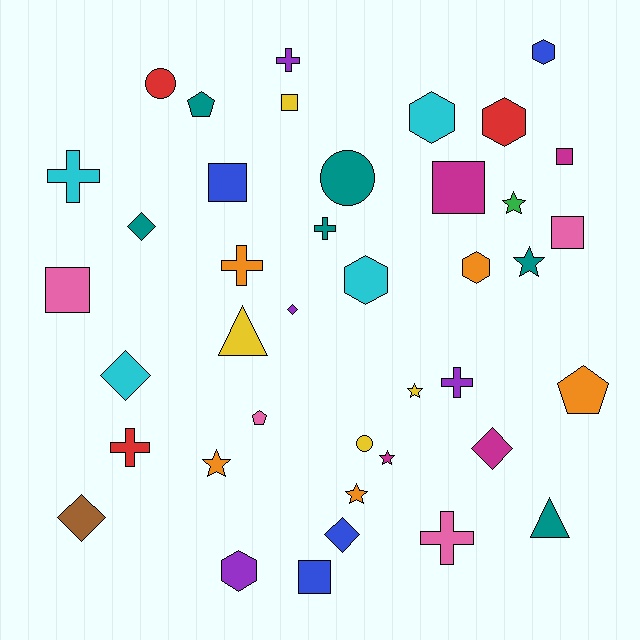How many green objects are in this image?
There is 1 green object.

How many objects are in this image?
There are 40 objects.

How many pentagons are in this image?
There are 3 pentagons.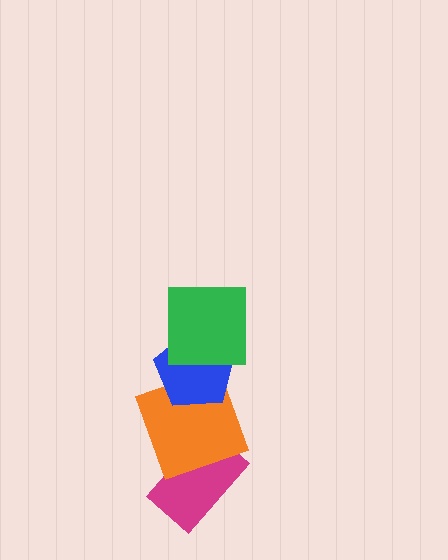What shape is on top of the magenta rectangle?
The orange square is on top of the magenta rectangle.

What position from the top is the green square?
The green square is 1st from the top.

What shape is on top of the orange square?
The blue pentagon is on top of the orange square.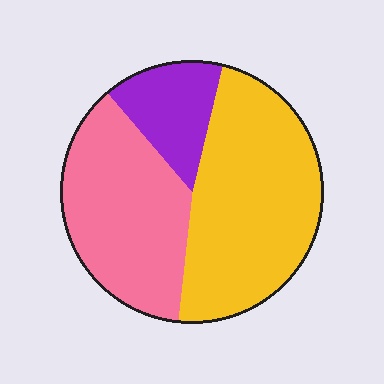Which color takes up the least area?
Purple, at roughly 15%.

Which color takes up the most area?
Yellow, at roughly 50%.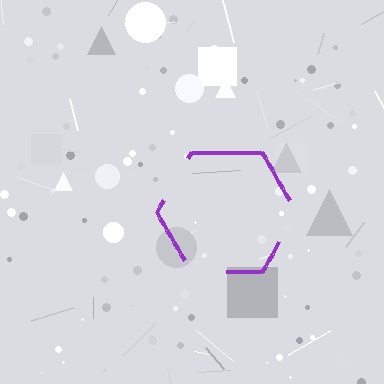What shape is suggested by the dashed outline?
The dashed outline suggests a hexagon.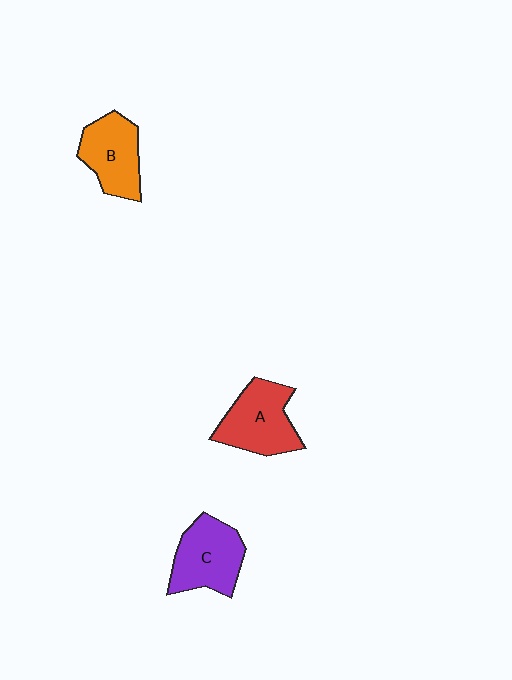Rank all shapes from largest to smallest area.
From largest to smallest: A (red), C (purple), B (orange).